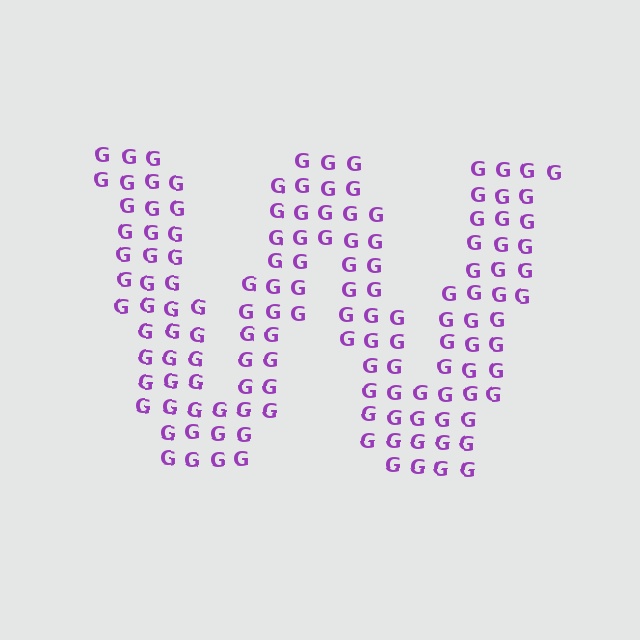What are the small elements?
The small elements are letter G's.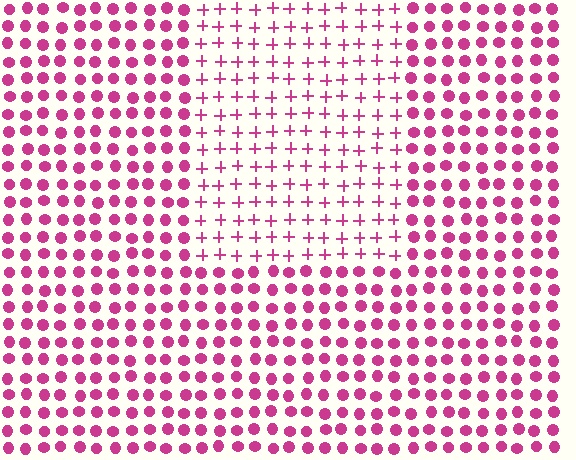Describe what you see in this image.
The image is filled with small magenta elements arranged in a uniform grid. A rectangle-shaped region contains plus signs, while the surrounding area contains circles. The boundary is defined purely by the change in element shape.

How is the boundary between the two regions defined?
The boundary is defined by a change in element shape: plus signs inside vs. circles outside. All elements share the same color and spacing.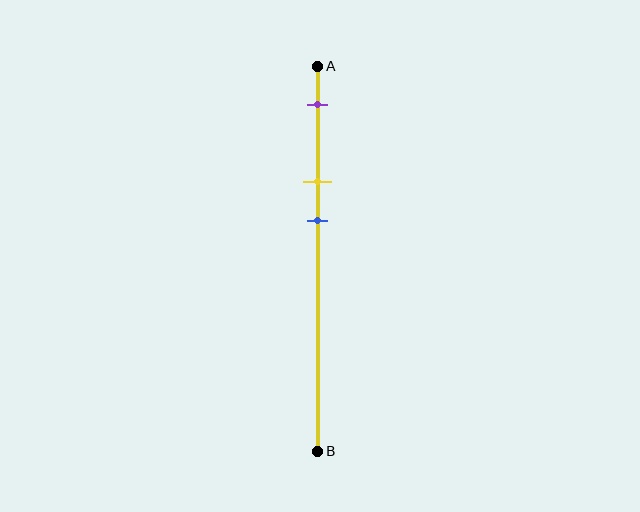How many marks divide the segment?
There are 3 marks dividing the segment.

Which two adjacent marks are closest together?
The yellow and blue marks are the closest adjacent pair.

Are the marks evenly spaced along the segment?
Yes, the marks are approximately evenly spaced.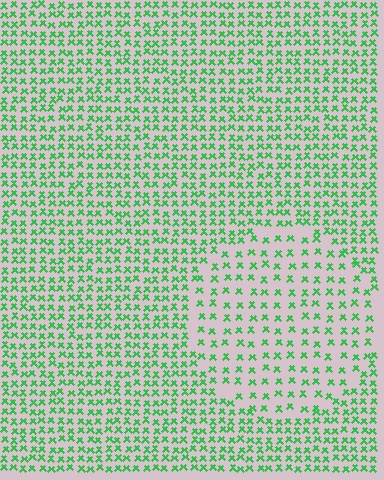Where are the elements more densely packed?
The elements are more densely packed outside the circle boundary.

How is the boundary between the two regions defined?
The boundary is defined by a change in element density (approximately 1.9x ratio). All elements are the same color, size, and shape.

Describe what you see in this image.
The image contains small green elements arranged at two different densities. A circle-shaped region is visible where the elements are less densely packed than the surrounding area.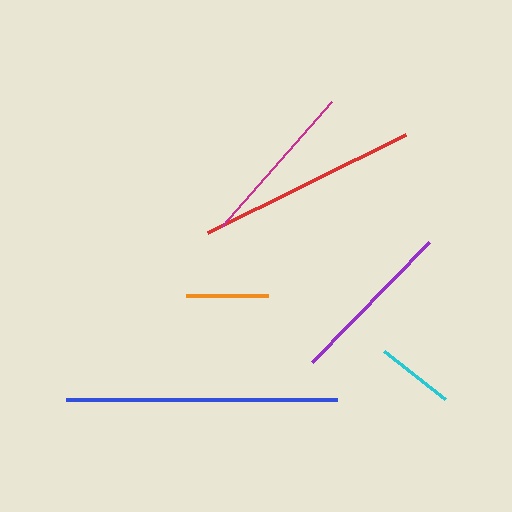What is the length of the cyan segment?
The cyan segment is approximately 78 pixels long.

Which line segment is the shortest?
The cyan line is the shortest at approximately 78 pixels.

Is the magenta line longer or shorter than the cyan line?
The magenta line is longer than the cyan line.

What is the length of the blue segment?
The blue segment is approximately 271 pixels long.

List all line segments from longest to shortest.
From longest to shortest: blue, red, magenta, purple, orange, cyan.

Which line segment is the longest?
The blue line is the longest at approximately 271 pixels.